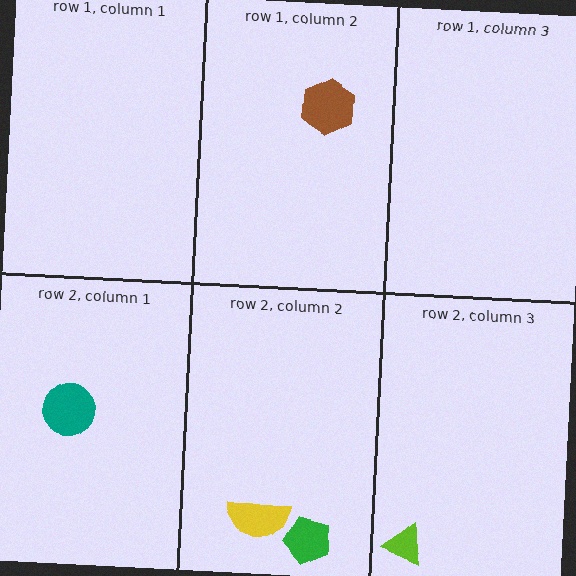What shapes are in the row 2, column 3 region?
The lime triangle.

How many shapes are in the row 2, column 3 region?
1.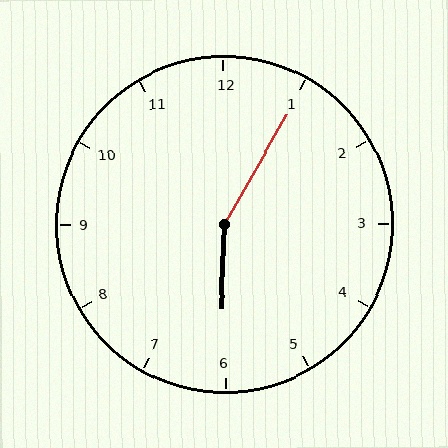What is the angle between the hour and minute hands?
Approximately 152 degrees.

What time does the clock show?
6:05.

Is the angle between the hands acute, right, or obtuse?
It is obtuse.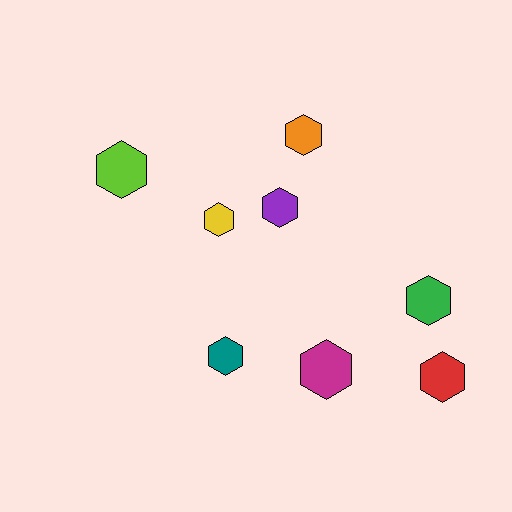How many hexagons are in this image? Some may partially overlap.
There are 8 hexagons.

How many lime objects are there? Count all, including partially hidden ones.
There is 1 lime object.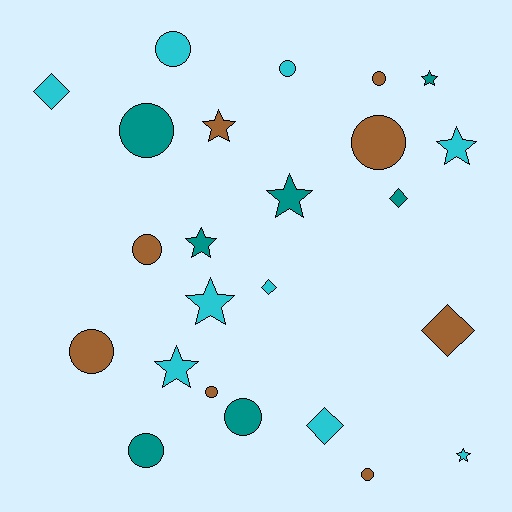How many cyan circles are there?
There are 2 cyan circles.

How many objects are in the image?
There are 24 objects.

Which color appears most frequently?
Cyan, with 9 objects.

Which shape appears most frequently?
Circle, with 11 objects.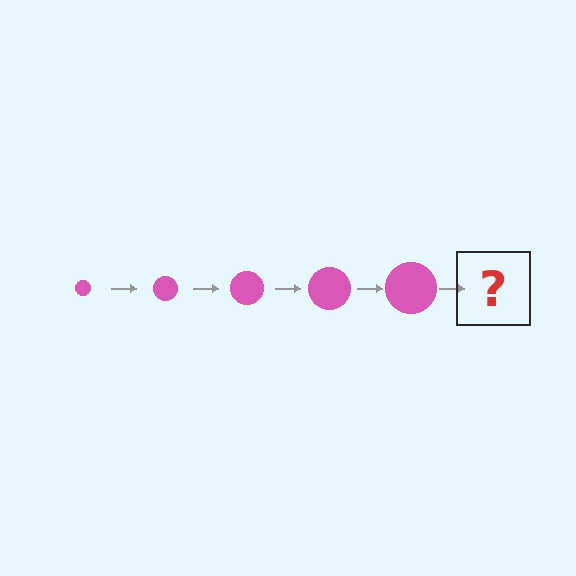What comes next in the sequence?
The next element should be a pink circle, larger than the previous one.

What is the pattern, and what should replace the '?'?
The pattern is that the circle gets progressively larger each step. The '?' should be a pink circle, larger than the previous one.